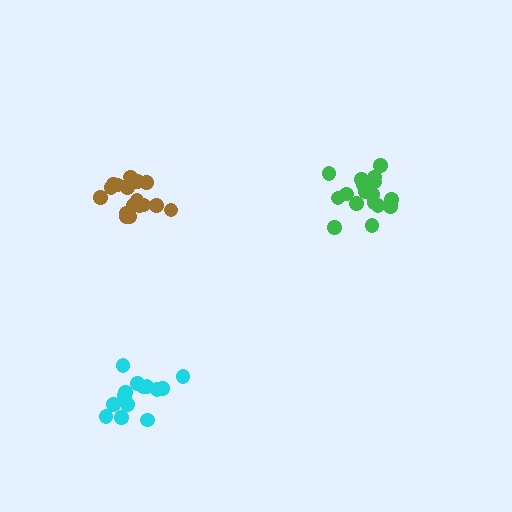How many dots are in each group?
Group 1: 18 dots, Group 2: 17 dots, Group 3: 14 dots (49 total).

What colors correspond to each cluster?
The clusters are colored: brown, green, cyan.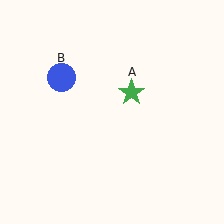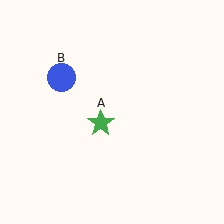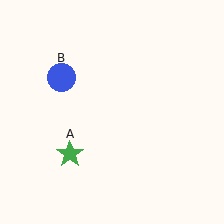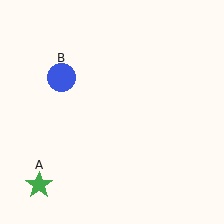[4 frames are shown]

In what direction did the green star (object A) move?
The green star (object A) moved down and to the left.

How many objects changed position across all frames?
1 object changed position: green star (object A).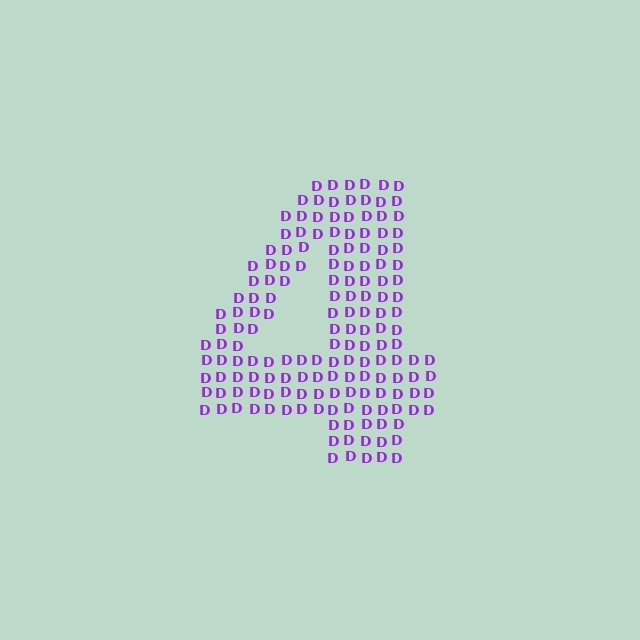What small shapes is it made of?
It is made of small letter D's.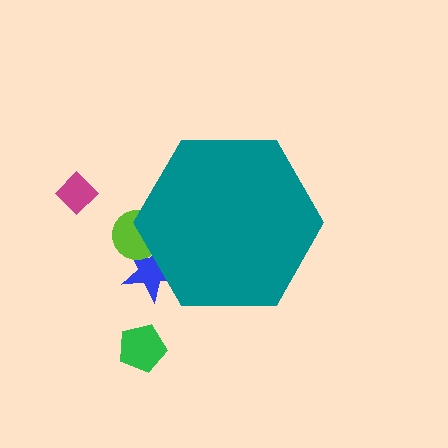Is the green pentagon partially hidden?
No, the green pentagon is fully visible.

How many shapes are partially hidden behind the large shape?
2 shapes are partially hidden.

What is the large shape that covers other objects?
A teal hexagon.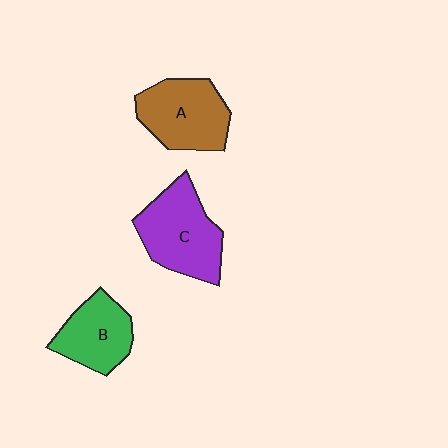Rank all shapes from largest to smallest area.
From largest to smallest: C (purple), A (brown), B (green).